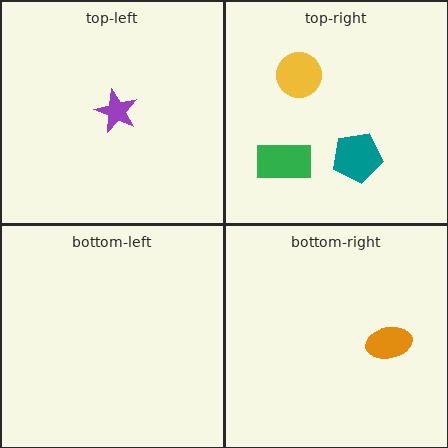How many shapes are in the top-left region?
1.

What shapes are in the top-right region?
The green rectangle, the yellow circle, the teal pentagon.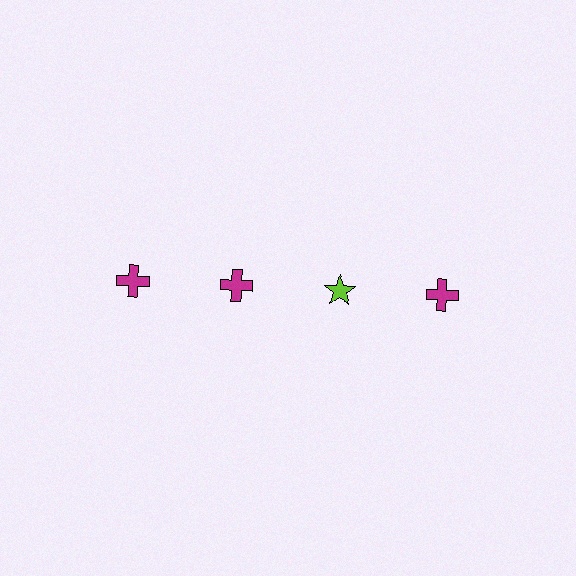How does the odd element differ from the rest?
It differs in both color (lime instead of magenta) and shape (star instead of cross).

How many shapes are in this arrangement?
There are 4 shapes arranged in a grid pattern.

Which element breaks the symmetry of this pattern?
The lime star in the top row, center column breaks the symmetry. All other shapes are magenta crosses.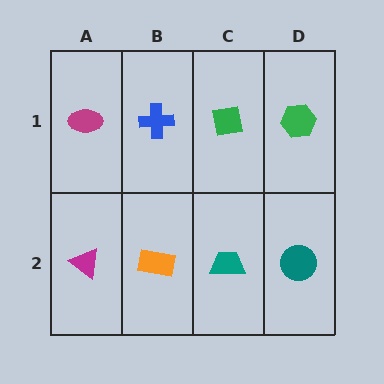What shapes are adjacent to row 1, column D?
A teal circle (row 2, column D), a green square (row 1, column C).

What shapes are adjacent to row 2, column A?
A magenta ellipse (row 1, column A), an orange rectangle (row 2, column B).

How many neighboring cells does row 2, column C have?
3.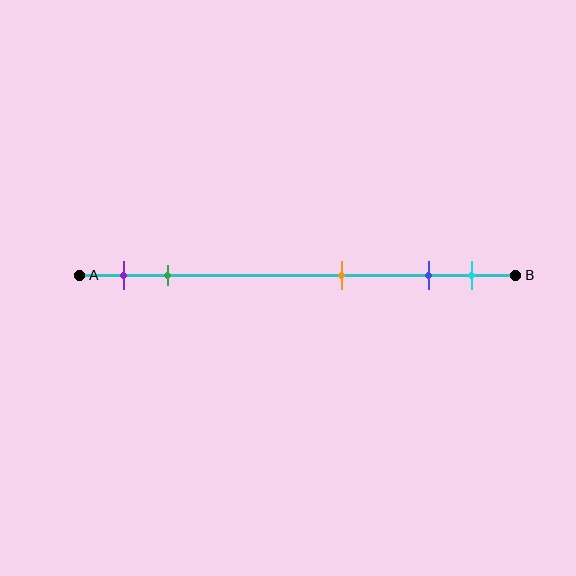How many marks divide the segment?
There are 5 marks dividing the segment.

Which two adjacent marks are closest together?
The blue and cyan marks are the closest adjacent pair.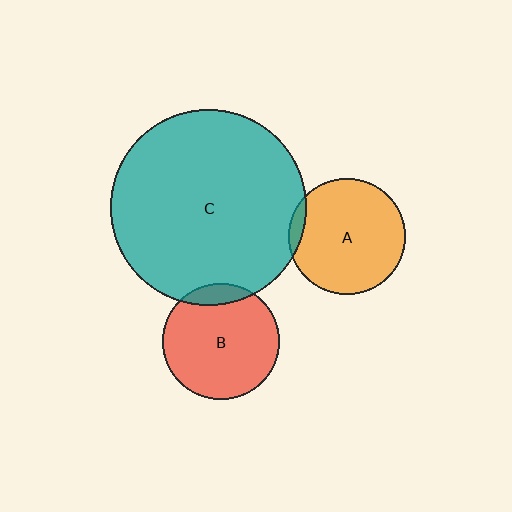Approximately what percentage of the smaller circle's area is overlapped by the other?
Approximately 10%.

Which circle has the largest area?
Circle C (teal).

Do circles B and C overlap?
Yes.